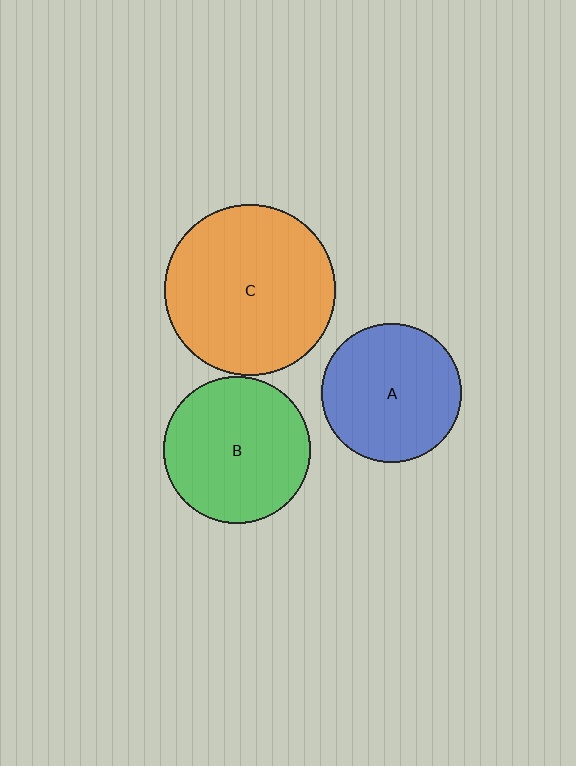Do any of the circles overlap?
No, none of the circles overlap.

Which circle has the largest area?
Circle C (orange).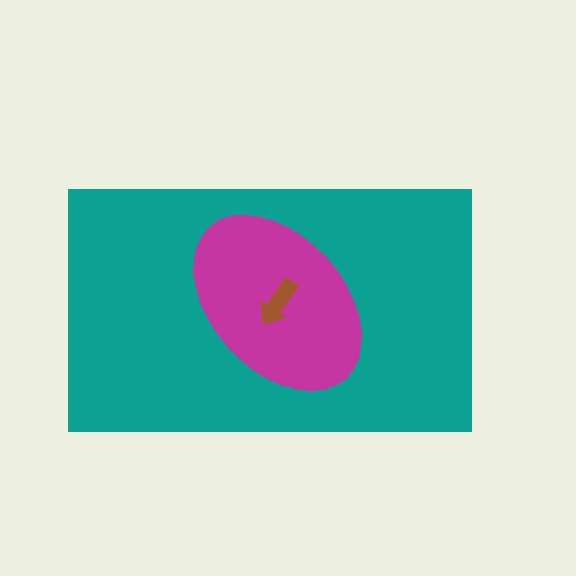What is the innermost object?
The brown arrow.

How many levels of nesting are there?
3.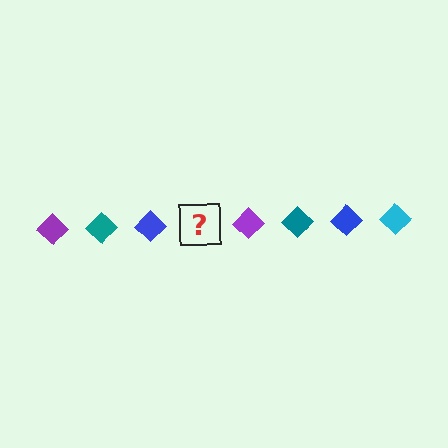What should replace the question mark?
The question mark should be replaced with a cyan diamond.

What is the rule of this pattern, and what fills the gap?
The rule is that the pattern cycles through purple, teal, blue, cyan diamonds. The gap should be filled with a cyan diamond.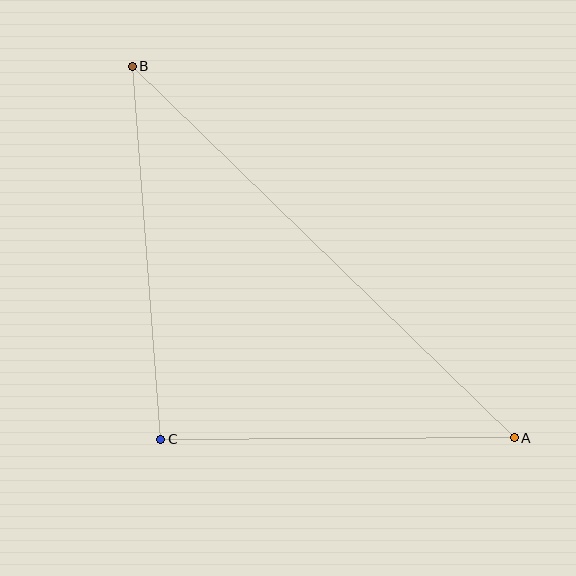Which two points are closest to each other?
Points A and C are closest to each other.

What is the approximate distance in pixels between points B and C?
The distance between B and C is approximately 374 pixels.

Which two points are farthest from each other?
Points A and B are farthest from each other.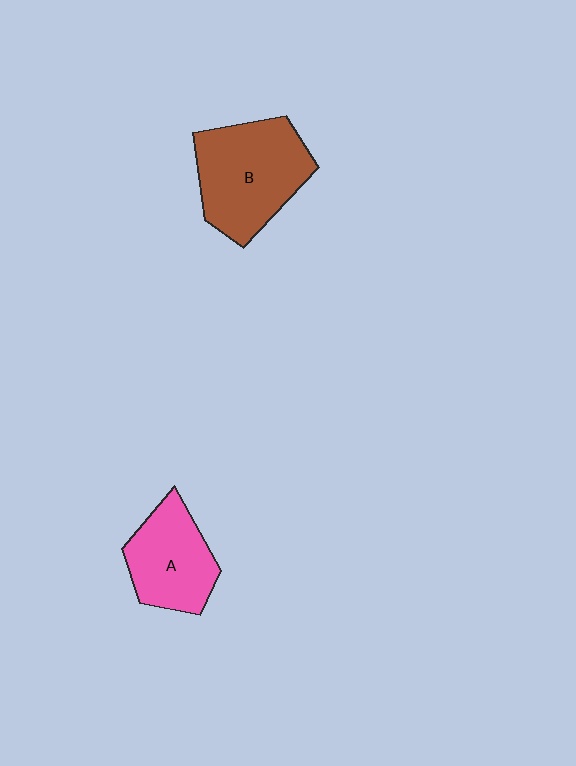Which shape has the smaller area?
Shape A (pink).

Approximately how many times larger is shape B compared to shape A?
Approximately 1.4 times.